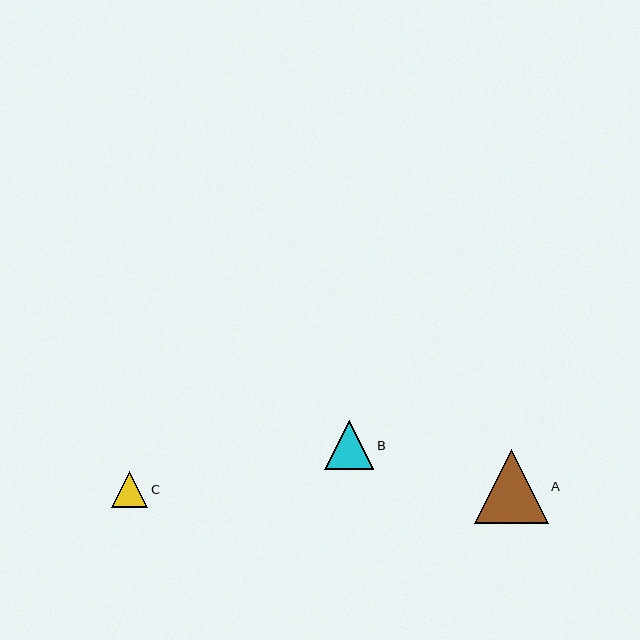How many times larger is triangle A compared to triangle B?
Triangle A is approximately 1.5 times the size of triangle B.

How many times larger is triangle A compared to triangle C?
Triangle A is approximately 2.1 times the size of triangle C.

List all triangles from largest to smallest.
From largest to smallest: A, B, C.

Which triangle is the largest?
Triangle A is the largest with a size of approximately 74 pixels.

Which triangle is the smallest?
Triangle C is the smallest with a size of approximately 36 pixels.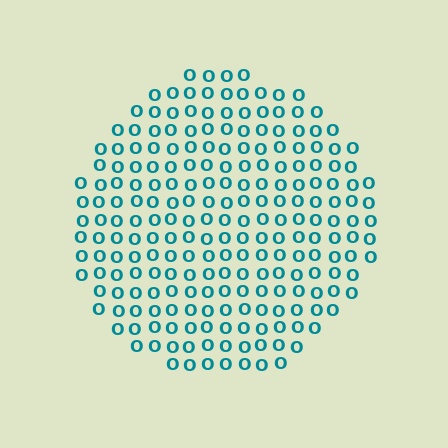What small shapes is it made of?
It is made of small letter O's.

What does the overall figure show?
The overall figure shows a circle.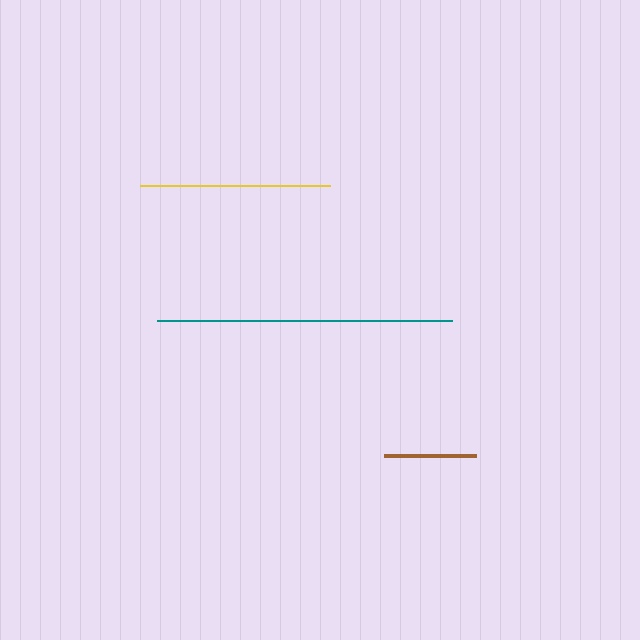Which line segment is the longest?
The teal line is the longest at approximately 295 pixels.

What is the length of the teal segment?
The teal segment is approximately 295 pixels long.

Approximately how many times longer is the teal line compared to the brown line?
The teal line is approximately 3.2 times the length of the brown line.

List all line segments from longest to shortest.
From longest to shortest: teal, yellow, brown.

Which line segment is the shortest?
The brown line is the shortest at approximately 93 pixels.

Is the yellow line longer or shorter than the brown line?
The yellow line is longer than the brown line.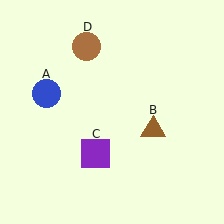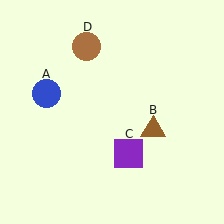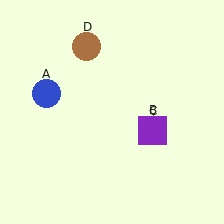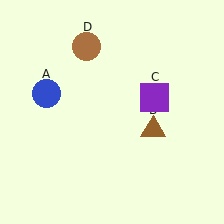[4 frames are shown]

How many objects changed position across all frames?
1 object changed position: purple square (object C).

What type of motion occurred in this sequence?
The purple square (object C) rotated counterclockwise around the center of the scene.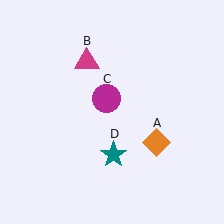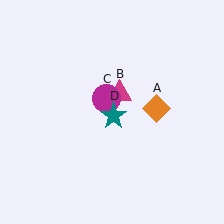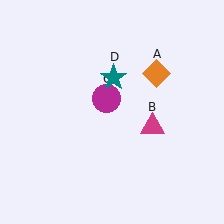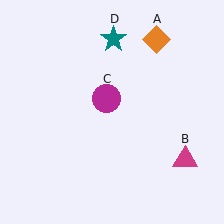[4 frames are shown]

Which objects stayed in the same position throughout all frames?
Magenta circle (object C) remained stationary.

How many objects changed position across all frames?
3 objects changed position: orange diamond (object A), magenta triangle (object B), teal star (object D).